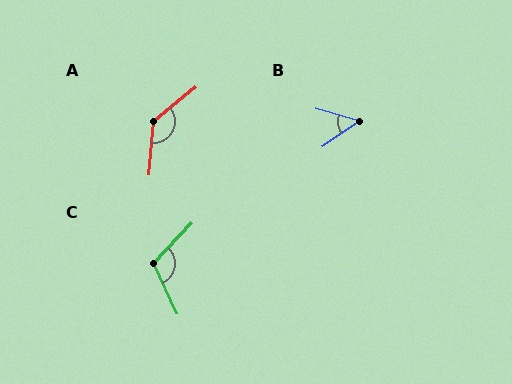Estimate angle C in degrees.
Approximately 111 degrees.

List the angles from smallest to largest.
B (50°), C (111°), A (134°).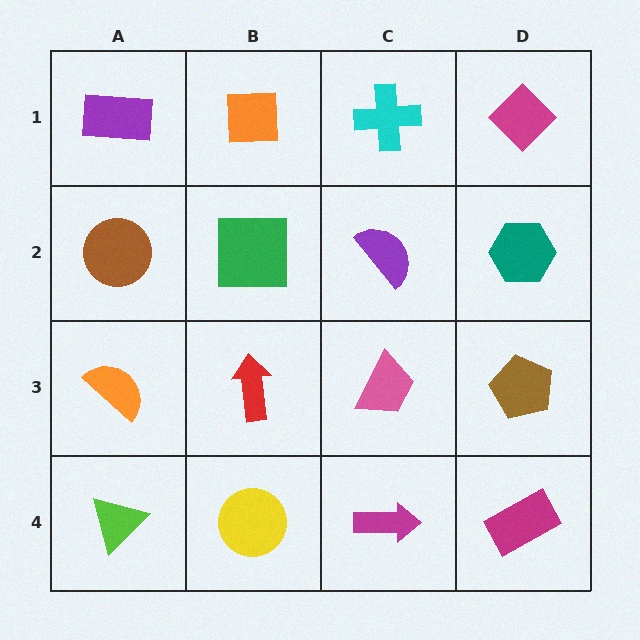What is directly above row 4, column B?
A red arrow.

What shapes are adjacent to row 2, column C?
A cyan cross (row 1, column C), a pink trapezoid (row 3, column C), a green square (row 2, column B), a teal hexagon (row 2, column D).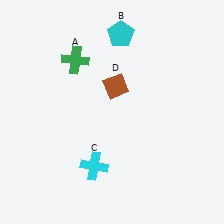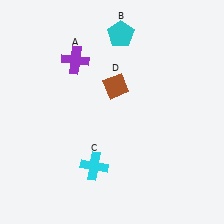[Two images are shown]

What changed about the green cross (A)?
In Image 1, A is green. In Image 2, it changed to purple.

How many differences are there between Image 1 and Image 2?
There is 1 difference between the two images.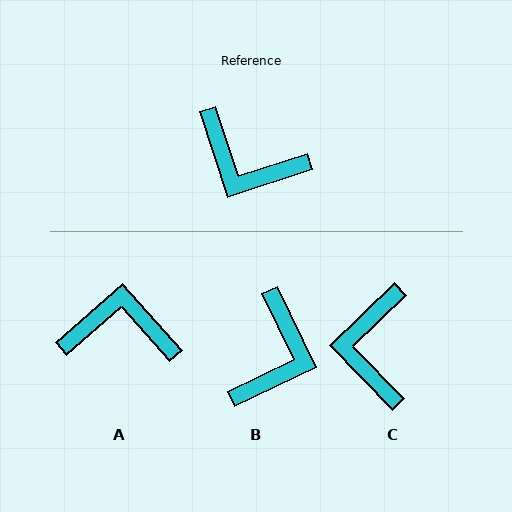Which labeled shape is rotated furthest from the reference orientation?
A, about 157 degrees away.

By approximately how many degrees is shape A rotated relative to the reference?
Approximately 157 degrees clockwise.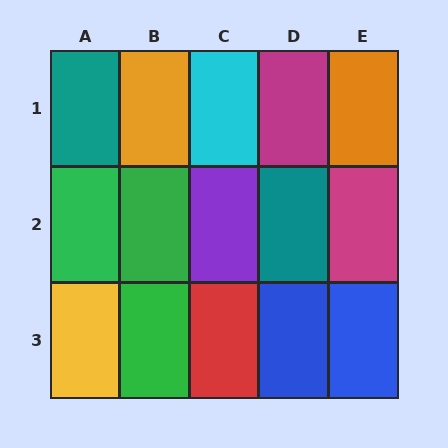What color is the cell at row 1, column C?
Cyan.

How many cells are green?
3 cells are green.